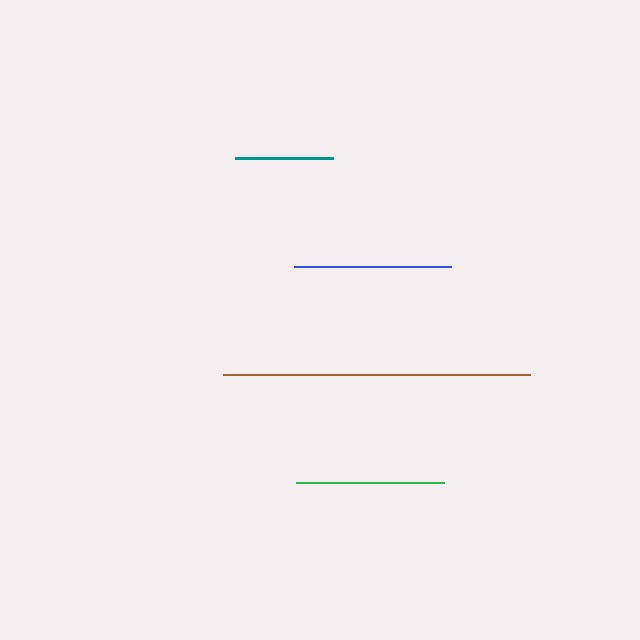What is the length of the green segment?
The green segment is approximately 149 pixels long.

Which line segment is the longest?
The brown line is the longest at approximately 307 pixels.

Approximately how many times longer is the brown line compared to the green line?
The brown line is approximately 2.1 times the length of the green line.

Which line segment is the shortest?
The teal line is the shortest at approximately 98 pixels.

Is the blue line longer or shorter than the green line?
The blue line is longer than the green line.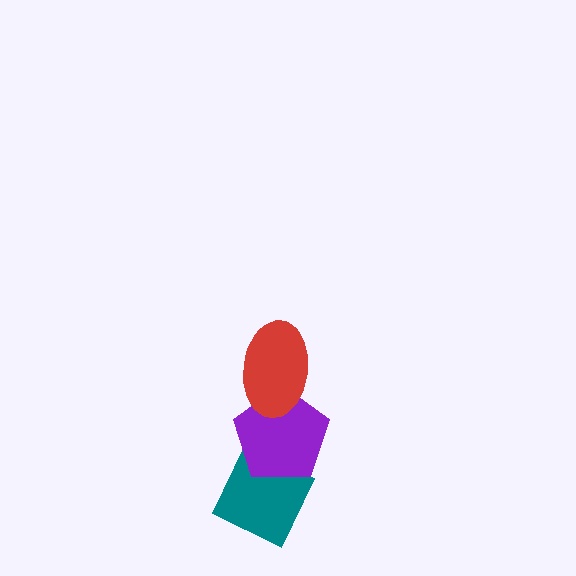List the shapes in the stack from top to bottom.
From top to bottom: the red ellipse, the purple pentagon, the teal diamond.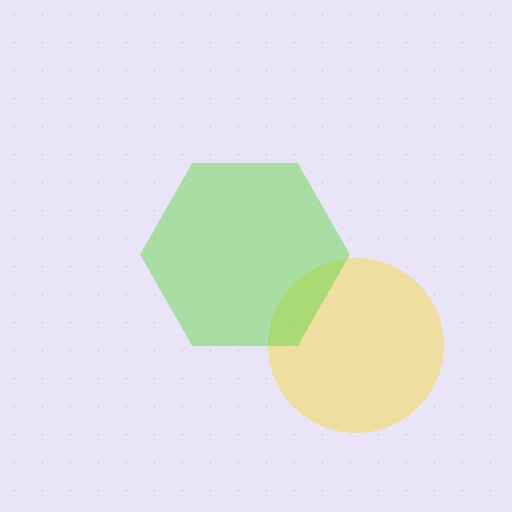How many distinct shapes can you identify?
There are 2 distinct shapes: a yellow circle, a lime hexagon.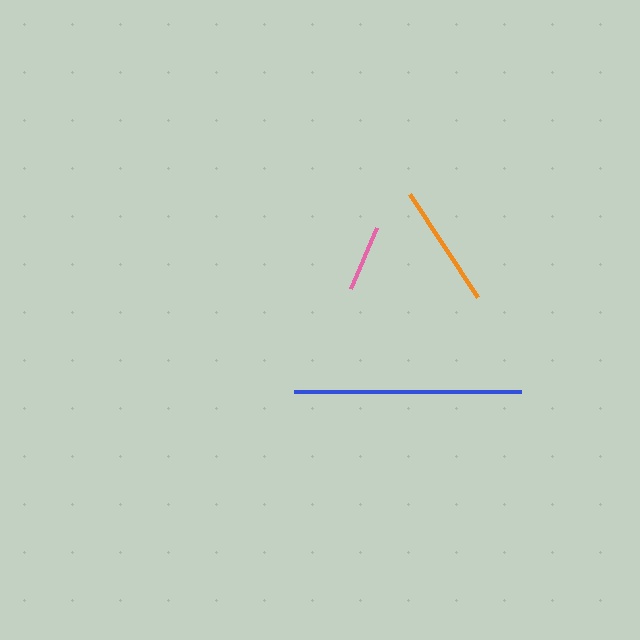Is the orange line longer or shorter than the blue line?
The blue line is longer than the orange line.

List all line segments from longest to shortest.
From longest to shortest: blue, orange, pink.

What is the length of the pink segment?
The pink segment is approximately 66 pixels long.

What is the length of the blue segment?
The blue segment is approximately 227 pixels long.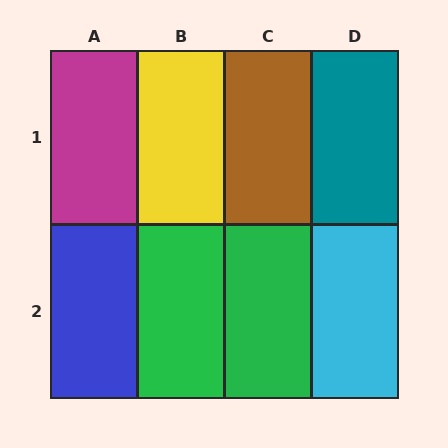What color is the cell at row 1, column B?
Yellow.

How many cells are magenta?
1 cell is magenta.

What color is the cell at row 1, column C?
Brown.